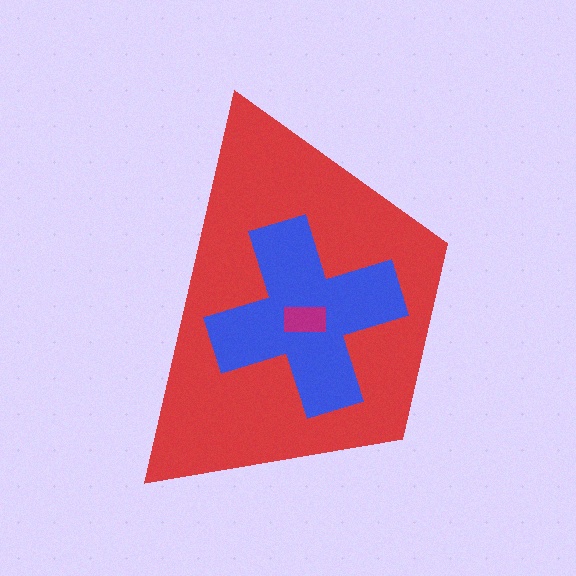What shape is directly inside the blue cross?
The magenta rectangle.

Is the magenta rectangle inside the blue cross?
Yes.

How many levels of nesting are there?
3.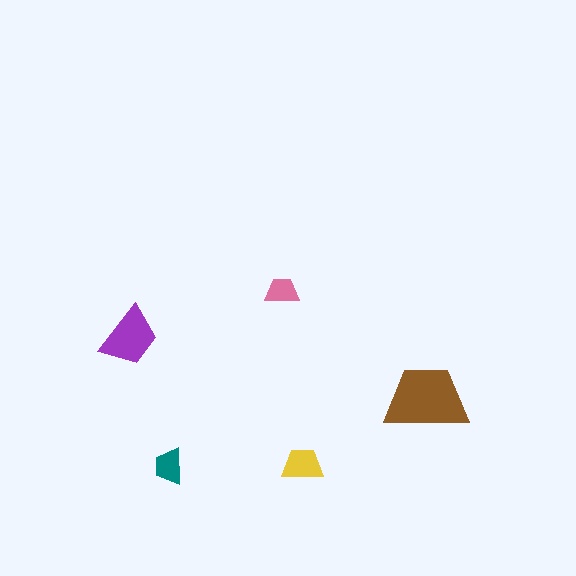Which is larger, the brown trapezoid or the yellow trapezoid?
The brown one.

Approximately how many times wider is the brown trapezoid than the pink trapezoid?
About 2.5 times wider.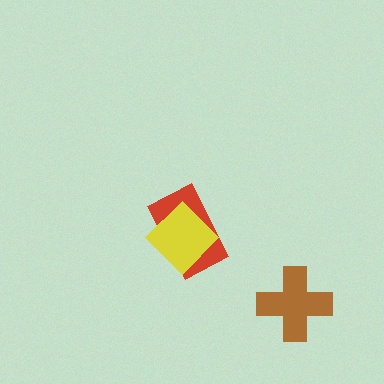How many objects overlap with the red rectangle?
1 object overlaps with the red rectangle.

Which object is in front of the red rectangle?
The yellow diamond is in front of the red rectangle.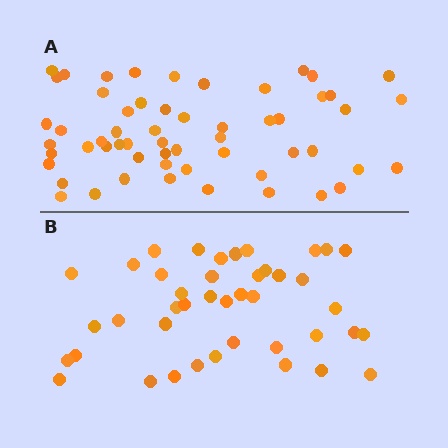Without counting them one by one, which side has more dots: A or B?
Region A (the top region) has more dots.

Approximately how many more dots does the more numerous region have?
Region A has approximately 15 more dots than region B.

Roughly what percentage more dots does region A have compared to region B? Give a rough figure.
About 35% more.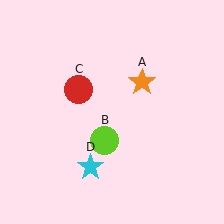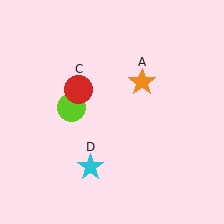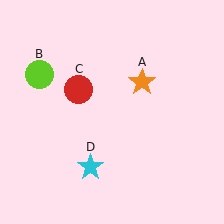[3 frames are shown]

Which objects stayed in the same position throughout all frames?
Orange star (object A) and red circle (object C) and cyan star (object D) remained stationary.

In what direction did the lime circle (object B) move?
The lime circle (object B) moved up and to the left.